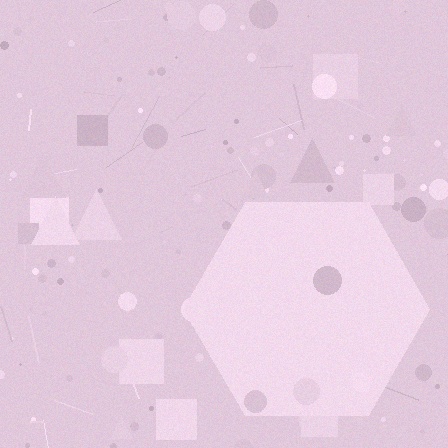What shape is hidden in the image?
A hexagon is hidden in the image.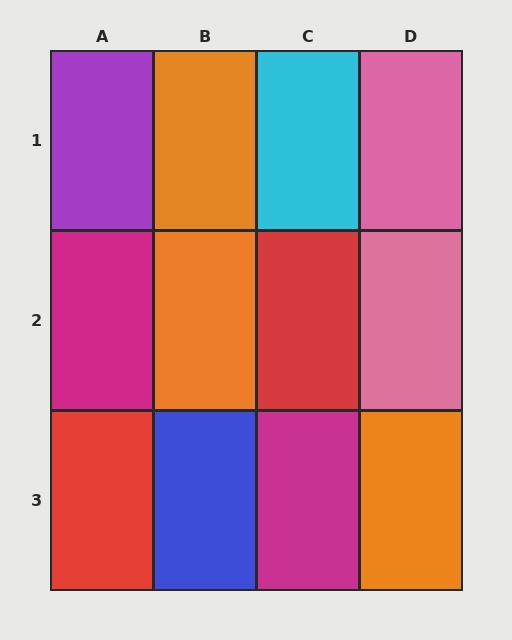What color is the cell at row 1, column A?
Purple.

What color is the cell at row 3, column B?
Blue.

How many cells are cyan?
1 cell is cyan.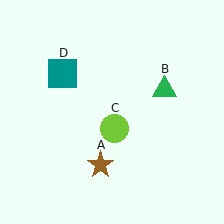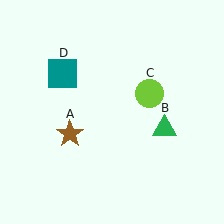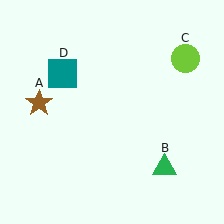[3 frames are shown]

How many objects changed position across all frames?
3 objects changed position: brown star (object A), green triangle (object B), lime circle (object C).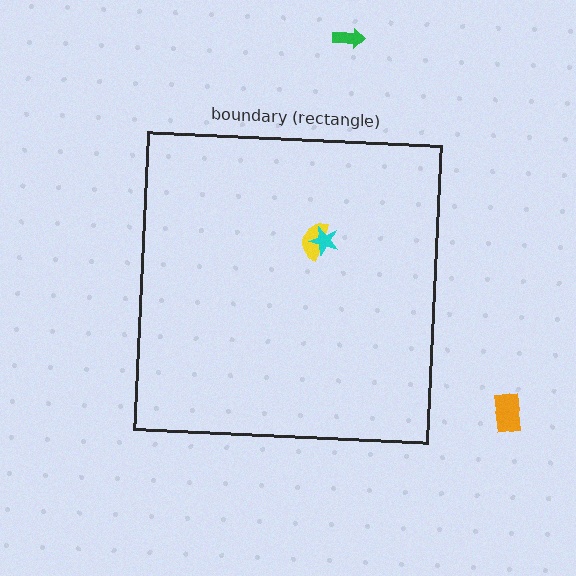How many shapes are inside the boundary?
2 inside, 2 outside.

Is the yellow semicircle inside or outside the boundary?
Inside.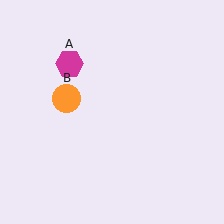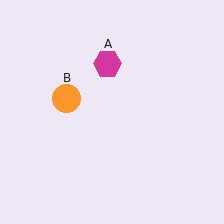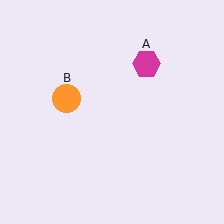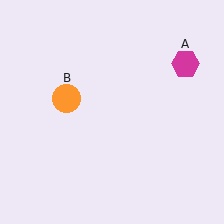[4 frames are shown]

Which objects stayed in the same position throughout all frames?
Orange circle (object B) remained stationary.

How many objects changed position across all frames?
1 object changed position: magenta hexagon (object A).